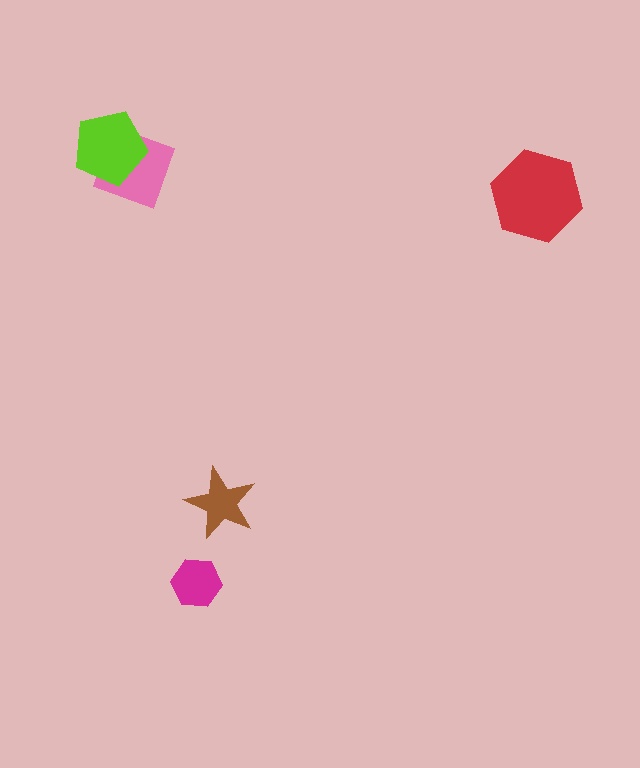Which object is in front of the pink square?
The lime pentagon is in front of the pink square.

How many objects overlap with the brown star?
0 objects overlap with the brown star.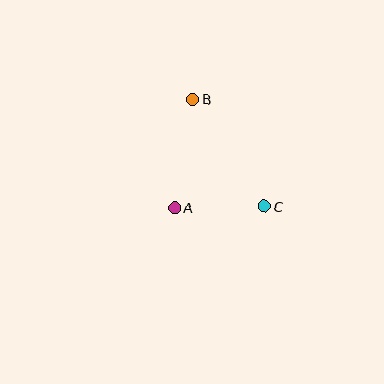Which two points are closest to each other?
Points A and C are closest to each other.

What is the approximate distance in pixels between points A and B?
The distance between A and B is approximately 110 pixels.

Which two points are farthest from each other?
Points B and C are farthest from each other.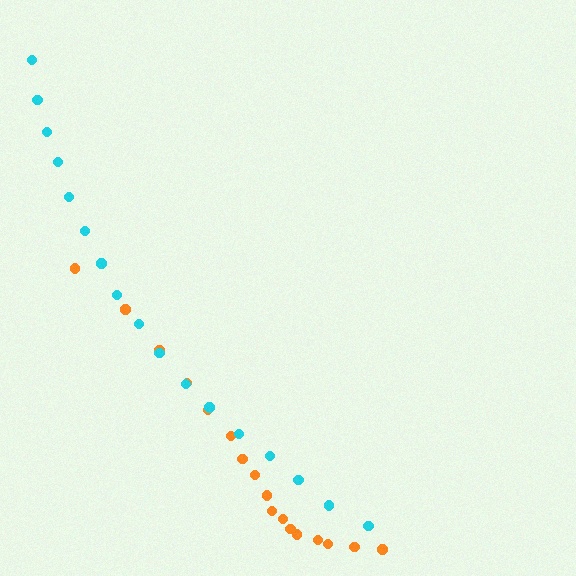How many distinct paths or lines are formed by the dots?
There are 2 distinct paths.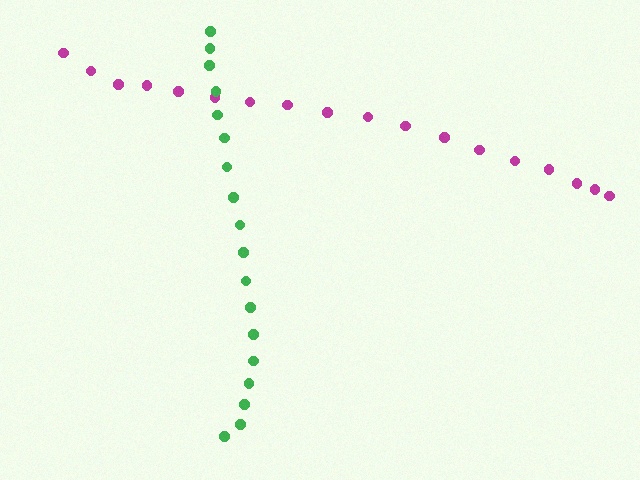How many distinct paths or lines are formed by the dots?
There are 2 distinct paths.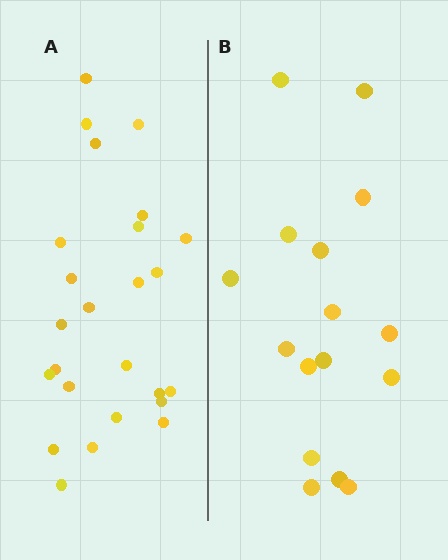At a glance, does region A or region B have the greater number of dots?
Region A (the left region) has more dots.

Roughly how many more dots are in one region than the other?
Region A has roughly 8 or so more dots than region B.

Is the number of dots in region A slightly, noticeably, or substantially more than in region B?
Region A has substantially more. The ratio is roughly 1.6 to 1.